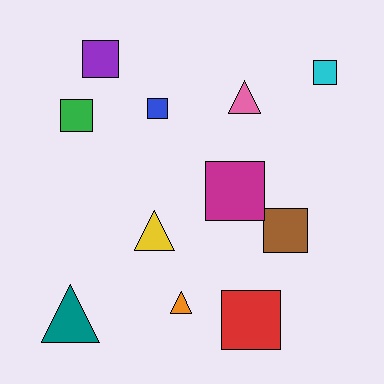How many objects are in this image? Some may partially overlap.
There are 11 objects.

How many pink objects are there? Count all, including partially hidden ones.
There is 1 pink object.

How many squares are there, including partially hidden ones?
There are 7 squares.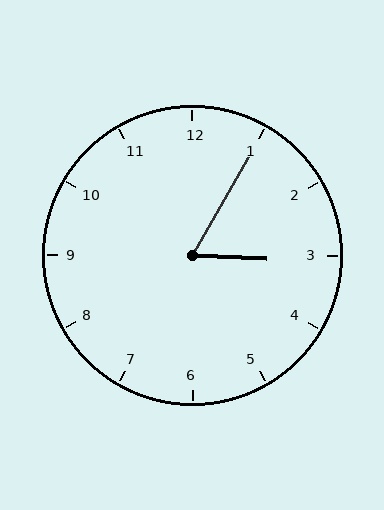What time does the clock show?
3:05.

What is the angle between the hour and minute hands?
Approximately 62 degrees.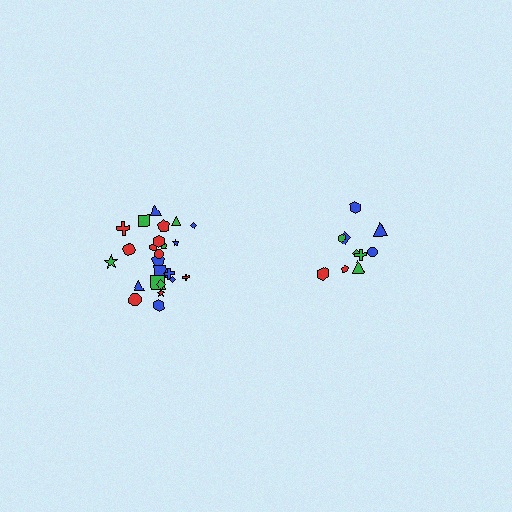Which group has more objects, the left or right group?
The left group.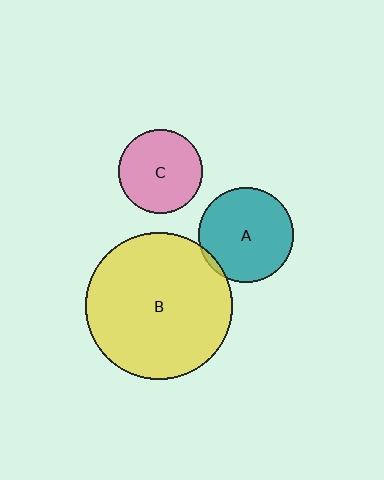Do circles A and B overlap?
Yes.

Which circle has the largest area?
Circle B (yellow).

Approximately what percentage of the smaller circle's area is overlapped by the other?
Approximately 5%.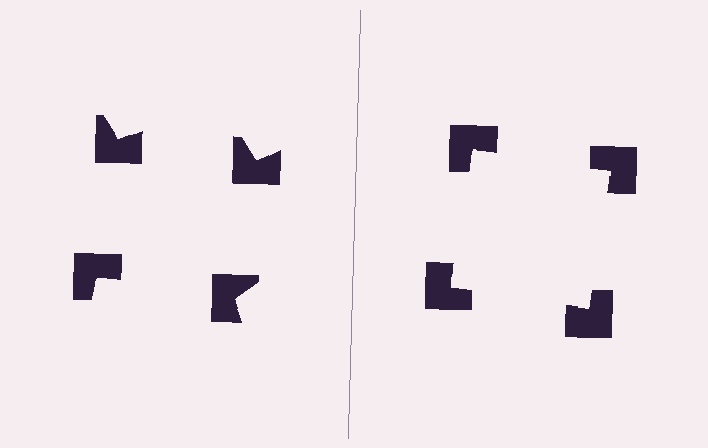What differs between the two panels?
The notched squares are positioned identically on both sides; only the wedge orientations differ. On the right they align to a square; on the left they are misaligned.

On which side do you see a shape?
An illusory square appears on the right side. On the left side the wedge cuts are rotated, so no coherent shape forms.